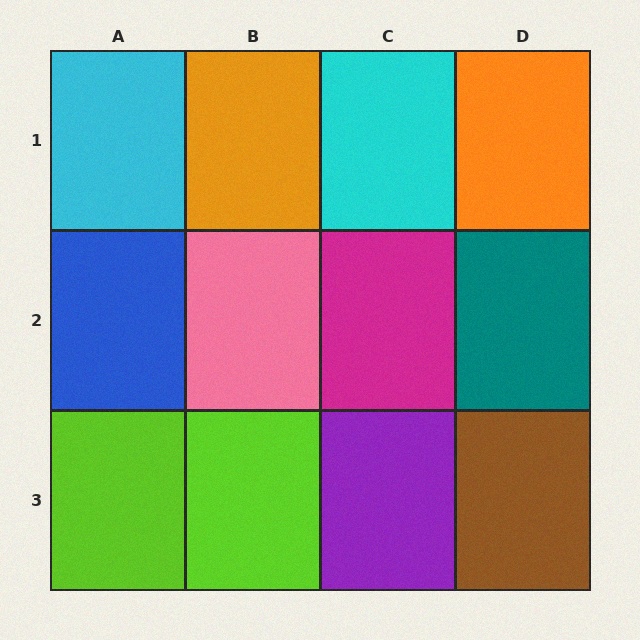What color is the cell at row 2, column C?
Magenta.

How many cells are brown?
1 cell is brown.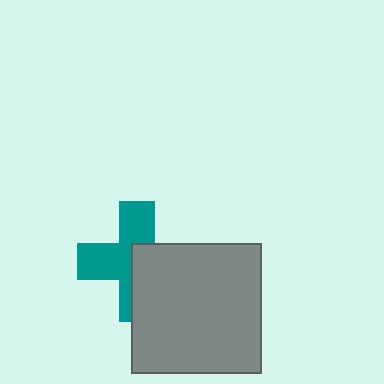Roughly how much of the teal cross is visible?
About half of it is visible (roughly 54%).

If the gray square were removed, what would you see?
You would see the complete teal cross.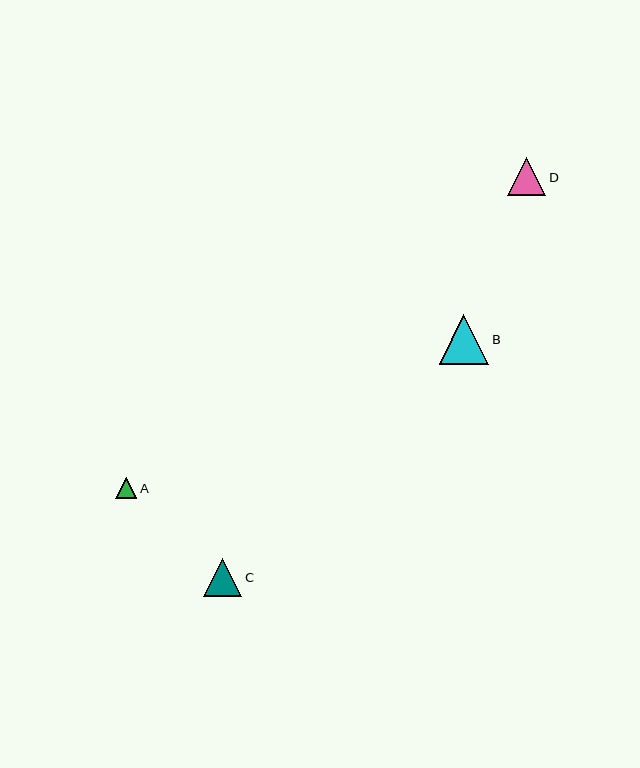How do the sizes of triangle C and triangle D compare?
Triangle C and triangle D are approximately the same size.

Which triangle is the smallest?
Triangle A is the smallest with a size of approximately 21 pixels.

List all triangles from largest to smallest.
From largest to smallest: B, C, D, A.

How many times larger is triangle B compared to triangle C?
Triangle B is approximately 1.3 times the size of triangle C.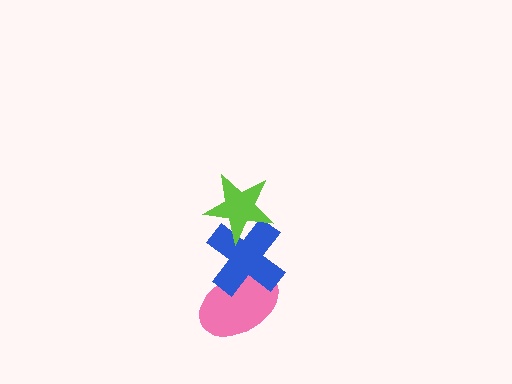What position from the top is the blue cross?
The blue cross is 2nd from the top.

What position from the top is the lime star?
The lime star is 1st from the top.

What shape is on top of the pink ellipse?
The blue cross is on top of the pink ellipse.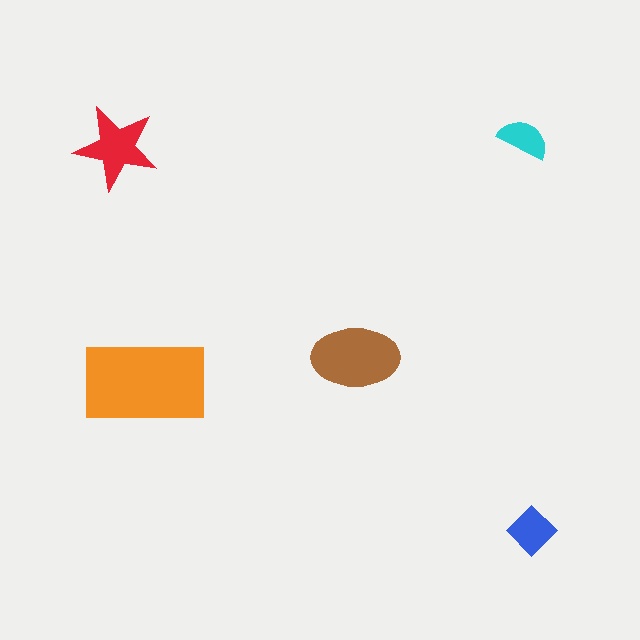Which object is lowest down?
The blue diamond is bottommost.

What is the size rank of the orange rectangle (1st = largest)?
1st.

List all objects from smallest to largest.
The cyan semicircle, the blue diamond, the red star, the brown ellipse, the orange rectangle.